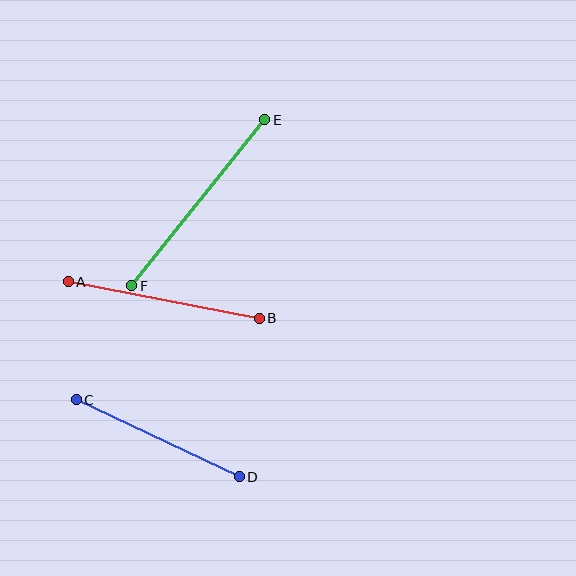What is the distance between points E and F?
The distance is approximately 213 pixels.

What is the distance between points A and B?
The distance is approximately 195 pixels.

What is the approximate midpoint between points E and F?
The midpoint is at approximately (198, 203) pixels.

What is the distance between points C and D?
The distance is approximately 180 pixels.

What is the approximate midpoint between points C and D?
The midpoint is at approximately (158, 438) pixels.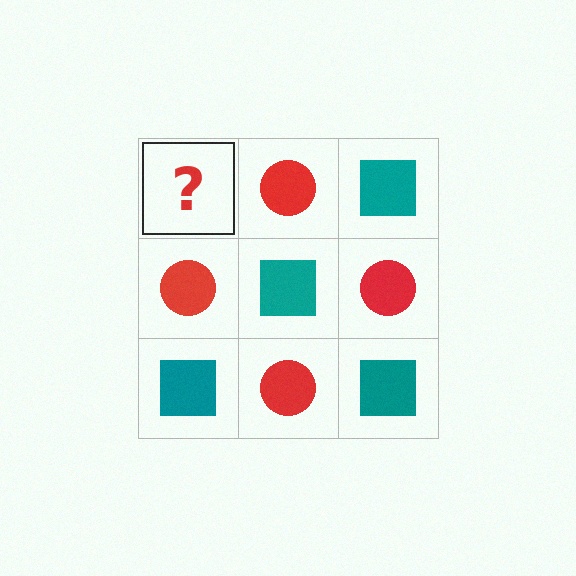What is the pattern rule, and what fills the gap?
The rule is that it alternates teal square and red circle in a checkerboard pattern. The gap should be filled with a teal square.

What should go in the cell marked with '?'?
The missing cell should contain a teal square.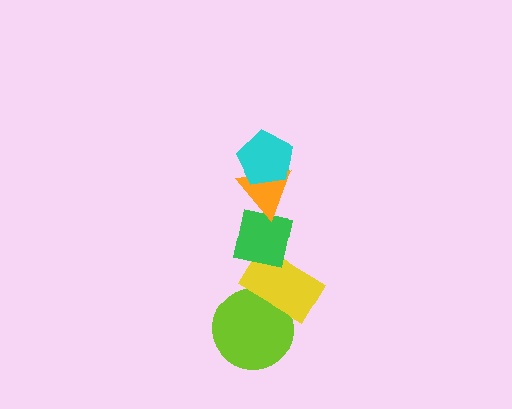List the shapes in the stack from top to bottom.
From top to bottom: the cyan pentagon, the orange triangle, the green square, the yellow rectangle, the lime circle.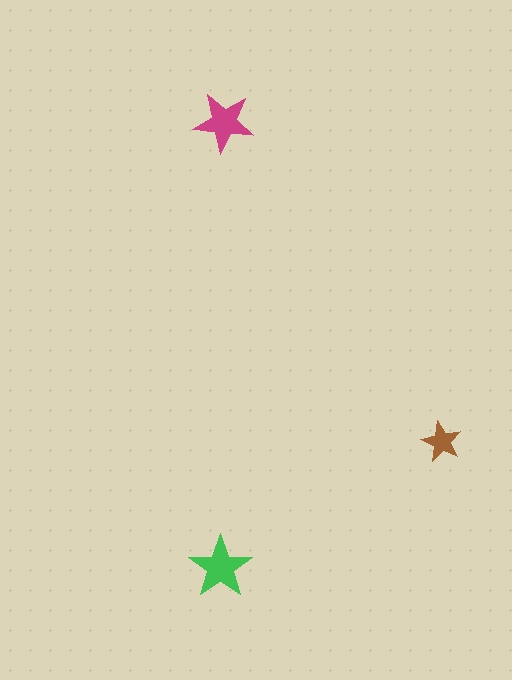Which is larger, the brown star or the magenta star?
The magenta one.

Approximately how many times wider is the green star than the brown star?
About 1.5 times wider.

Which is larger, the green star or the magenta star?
The green one.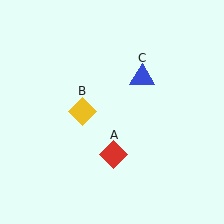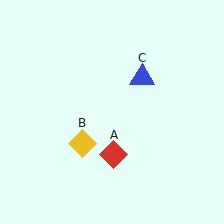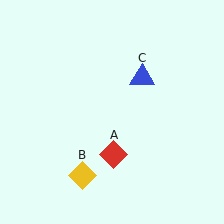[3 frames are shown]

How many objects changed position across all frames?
1 object changed position: yellow diamond (object B).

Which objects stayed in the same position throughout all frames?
Red diamond (object A) and blue triangle (object C) remained stationary.